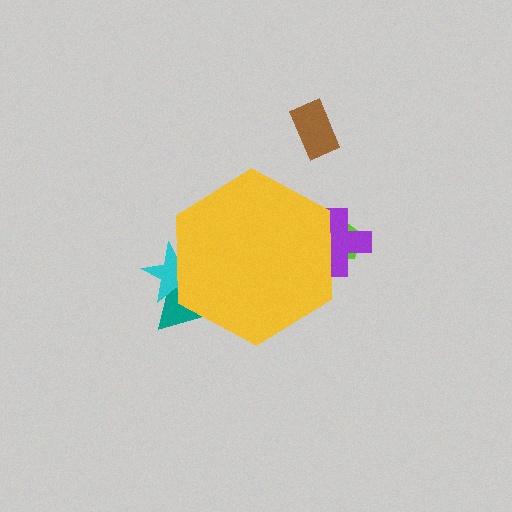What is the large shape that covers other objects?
A yellow hexagon.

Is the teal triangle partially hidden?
Yes, the teal triangle is partially hidden behind the yellow hexagon.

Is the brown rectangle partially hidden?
No, the brown rectangle is fully visible.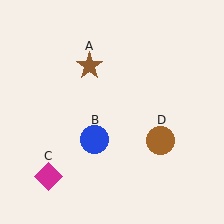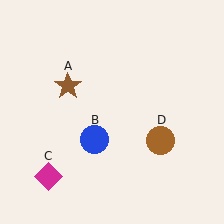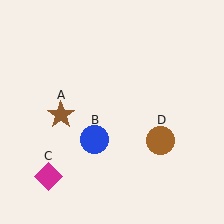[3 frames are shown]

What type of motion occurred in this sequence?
The brown star (object A) rotated counterclockwise around the center of the scene.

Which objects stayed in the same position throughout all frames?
Blue circle (object B) and magenta diamond (object C) and brown circle (object D) remained stationary.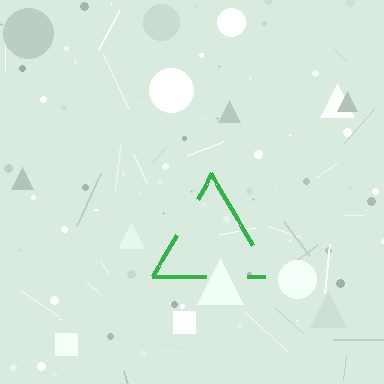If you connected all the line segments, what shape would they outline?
They would outline a triangle.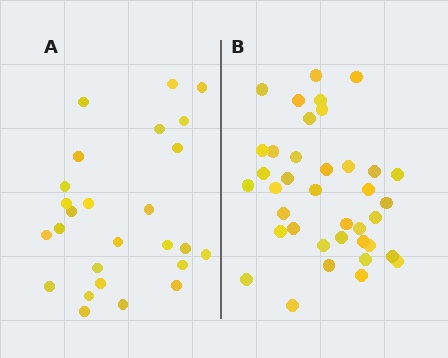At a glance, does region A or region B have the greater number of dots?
Region B (the right region) has more dots.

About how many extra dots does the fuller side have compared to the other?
Region B has roughly 12 or so more dots than region A.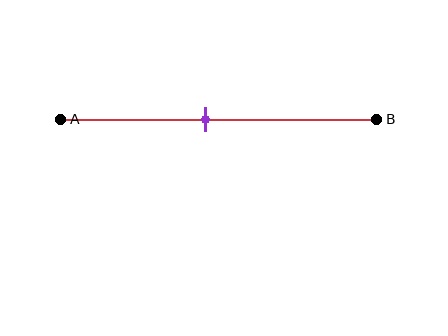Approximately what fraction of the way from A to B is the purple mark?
The purple mark is approximately 45% of the way from A to B.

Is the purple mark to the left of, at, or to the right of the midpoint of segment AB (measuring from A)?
The purple mark is to the left of the midpoint of segment AB.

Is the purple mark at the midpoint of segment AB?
No, the mark is at about 45% from A, not at the 50% midpoint.